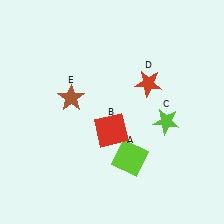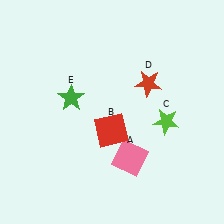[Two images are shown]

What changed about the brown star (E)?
In Image 1, E is brown. In Image 2, it changed to green.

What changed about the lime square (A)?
In Image 1, A is lime. In Image 2, it changed to pink.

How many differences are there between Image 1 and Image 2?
There are 2 differences between the two images.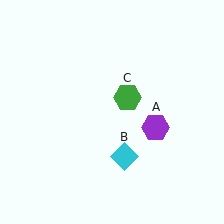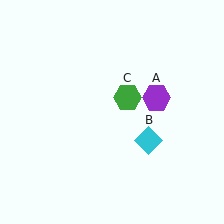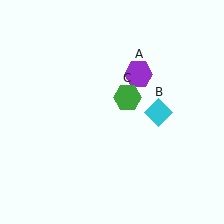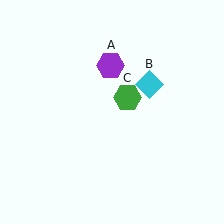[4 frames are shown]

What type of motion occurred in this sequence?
The purple hexagon (object A), cyan diamond (object B) rotated counterclockwise around the center of the scene.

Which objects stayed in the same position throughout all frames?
Green hexagon (object C) remained stationary.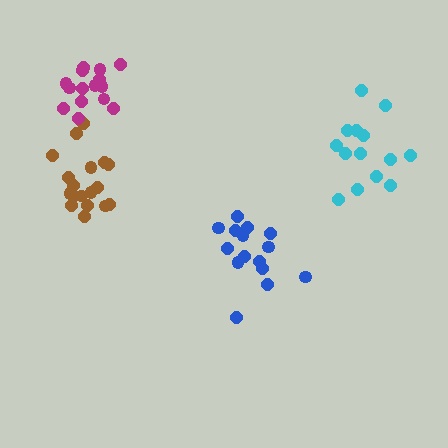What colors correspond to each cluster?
The clusters are colored: cyan, brown, blue, magenta.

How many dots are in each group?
Group 1: 14 dots, Group 2: 18 dots, Group 3: 15 dots, Group 4: 16 dots (63 total).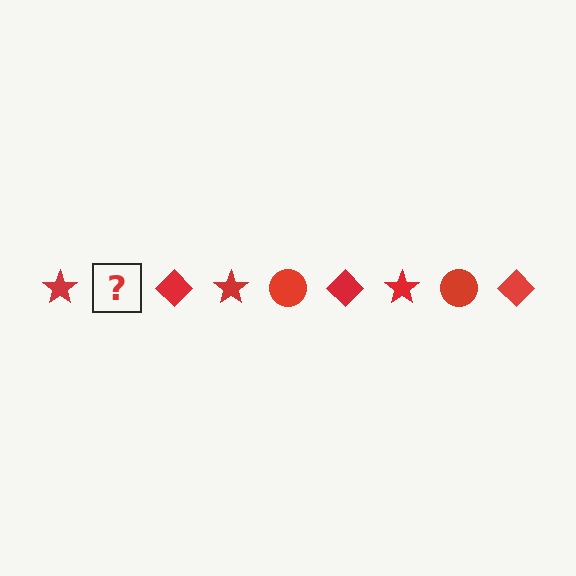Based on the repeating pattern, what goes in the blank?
The blank should be a red circle.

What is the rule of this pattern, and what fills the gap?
The rule is that the pattern cycles through star, circle, diamond shapes in red. The gap should be filled with a red circle.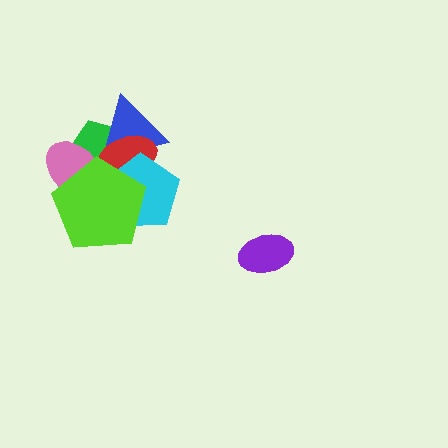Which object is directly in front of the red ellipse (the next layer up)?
The cyan pentagon is directly in front of the red ellipse.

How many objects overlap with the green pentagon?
5 objects overlap with the green pentagon.